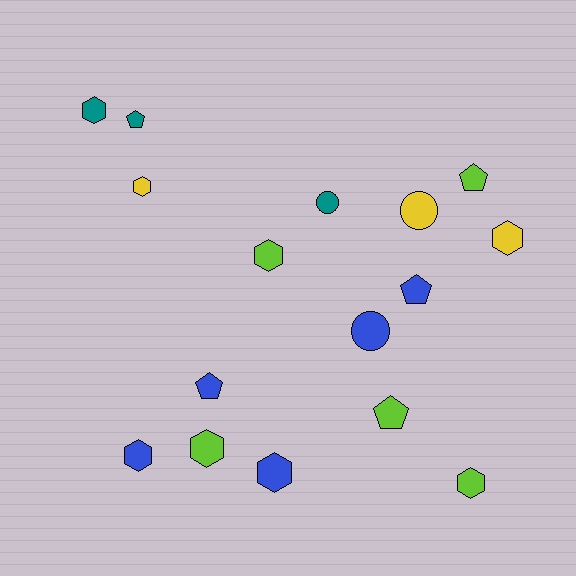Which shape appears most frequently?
Hexagon, with 8 objects.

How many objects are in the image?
There are 16 objects.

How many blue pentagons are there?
There are 2 blue pentagons.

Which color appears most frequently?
Lime, with 5 objects.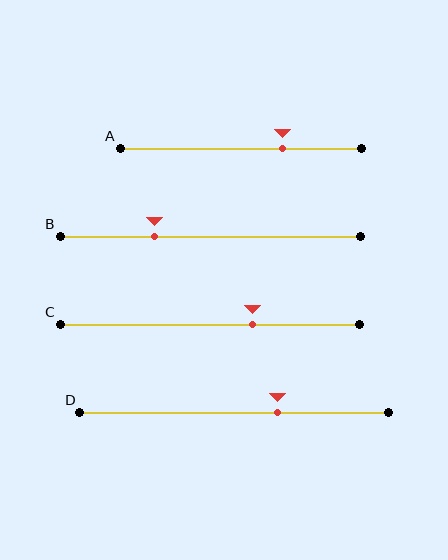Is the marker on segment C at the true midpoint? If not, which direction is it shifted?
No, the marker on segment C is shifted to the right by about 14% of the segment length.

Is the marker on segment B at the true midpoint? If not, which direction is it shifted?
No, the marker on segment B is shifted to the left by about 19% of the segment length.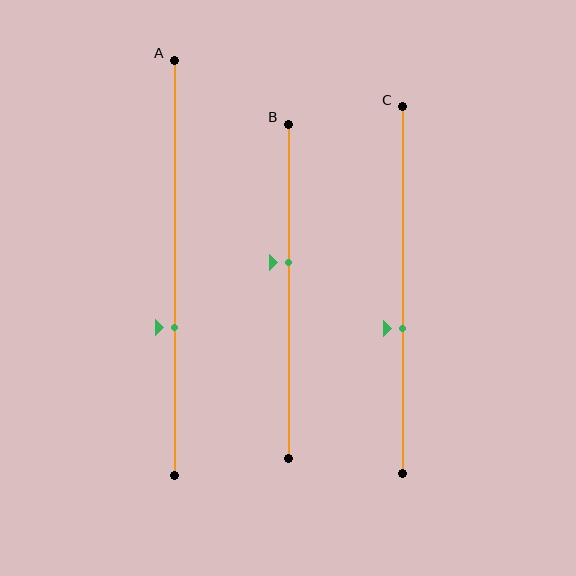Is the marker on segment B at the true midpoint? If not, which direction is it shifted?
No, the marker on segment B is shifted upward by about 9% of the segment length.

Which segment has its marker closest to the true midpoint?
Segment B has its marker closest to the true midpoint.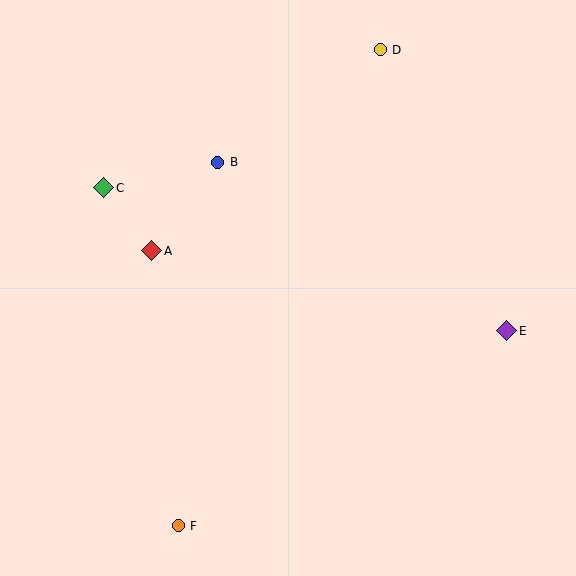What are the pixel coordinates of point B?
Point B is at (218, 162).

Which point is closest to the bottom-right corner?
Point E is closest to the bottom-right corner.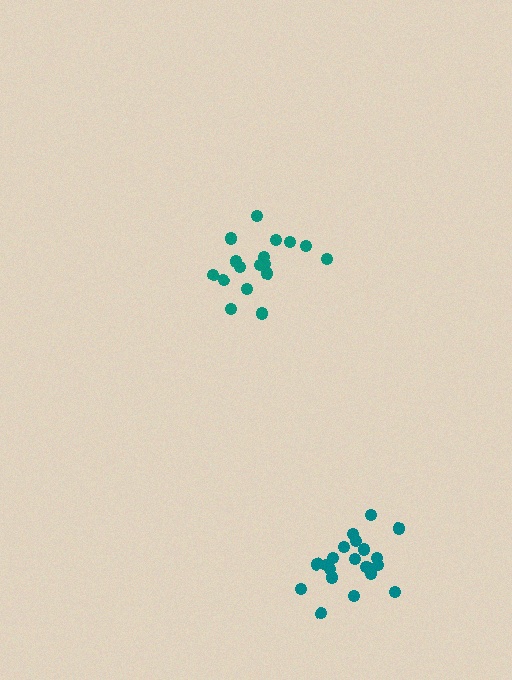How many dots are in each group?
Group 1: 17 dots, Group 2: 20 dots (37 total).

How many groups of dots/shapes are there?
There are 2 groups.